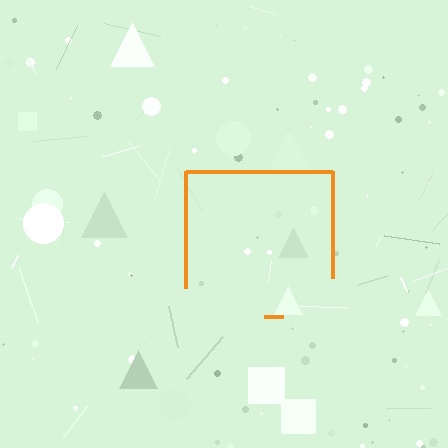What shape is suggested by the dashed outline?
The dashed outline suggests a square.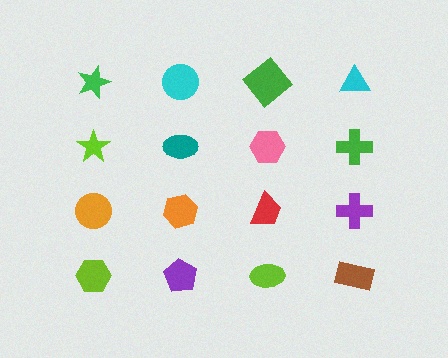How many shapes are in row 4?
4 shapes.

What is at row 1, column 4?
A cyan triangle.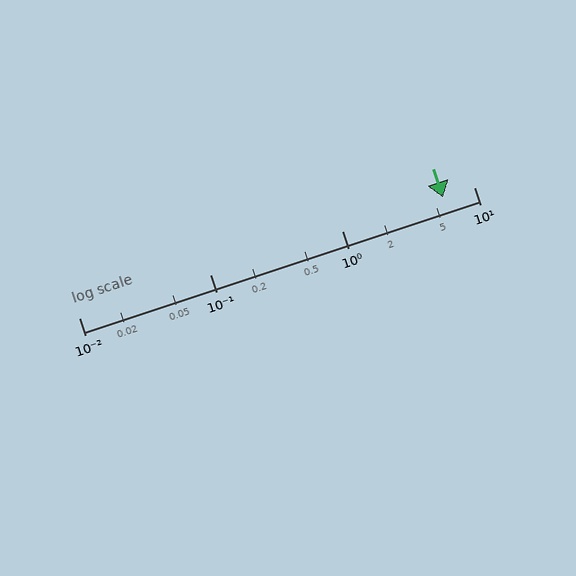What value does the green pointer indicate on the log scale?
The pointer indicates approximately 5.8.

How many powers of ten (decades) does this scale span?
The scale spans 3 decades, from 0.01 to 10.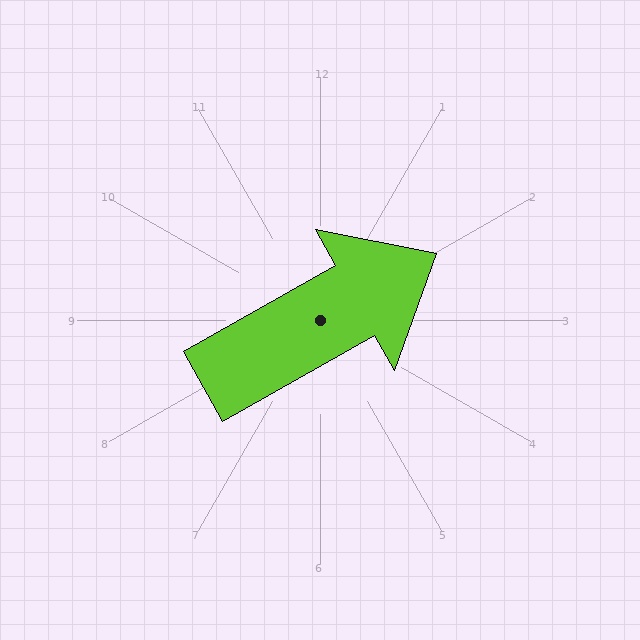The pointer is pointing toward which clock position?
Roughly 2 o'clock.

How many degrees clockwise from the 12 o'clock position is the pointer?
Approximately 61 degrees.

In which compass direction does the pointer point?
Northeast.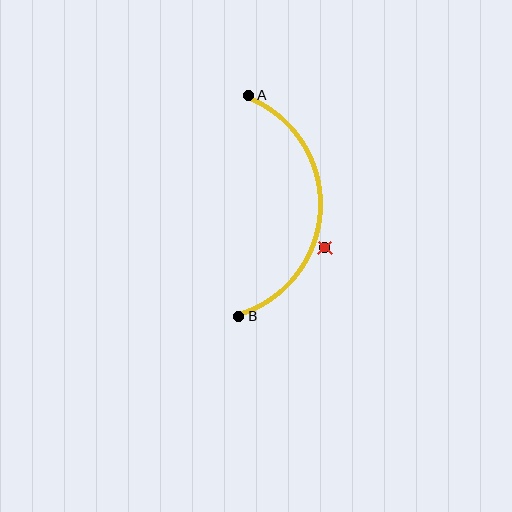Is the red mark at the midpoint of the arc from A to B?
No — the red mark does not lie on the arc at all. It sits slightly outside the curve.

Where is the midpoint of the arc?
The arc midpoint is the point on the curve farthest from the straight line joining A and B. It sits to the right of that line.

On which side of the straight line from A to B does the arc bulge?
The arc bulges to the right of the straight line connecting A and B.